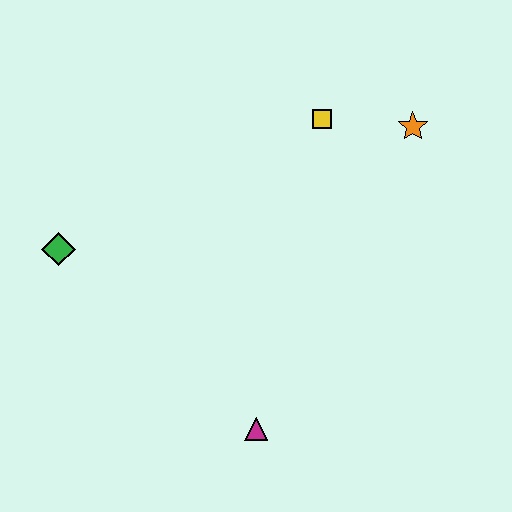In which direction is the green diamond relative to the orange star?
The green diamond is to the left of the orange star.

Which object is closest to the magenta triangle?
The green diamond is closest to the magenta triangle.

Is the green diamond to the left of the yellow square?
Yes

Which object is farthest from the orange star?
The green diamond is farthest from the orange star.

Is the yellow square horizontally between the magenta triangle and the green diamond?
No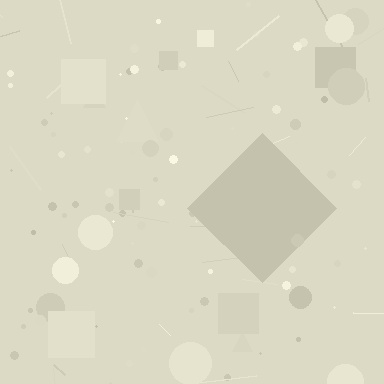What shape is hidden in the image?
A diamond is hidden in the image.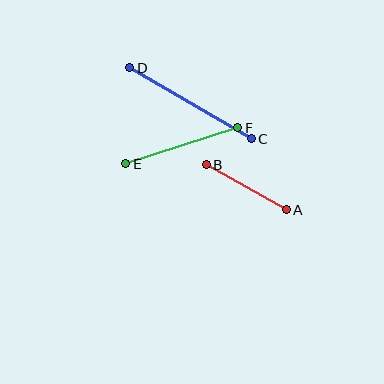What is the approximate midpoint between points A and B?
The midpoint is at approximately (246, 187) pixels.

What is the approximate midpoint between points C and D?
The midpoint is at approximately (191, 103) pixels.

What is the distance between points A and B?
The distance is approximately 91 pixels.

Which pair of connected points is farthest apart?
Points C and D are farthest apart.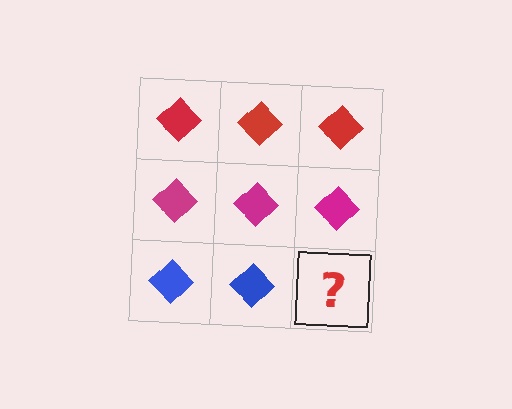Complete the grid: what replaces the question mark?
The question mark should be replaced with a blue diamond.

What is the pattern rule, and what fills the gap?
The rule is that each row has a consistent color. The gap should be filled with a blue diamond.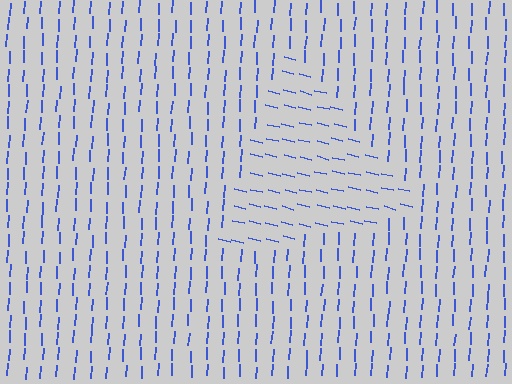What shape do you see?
I see a triangle.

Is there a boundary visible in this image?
Yes, there is a texture boundary formed by a change in line orientation.